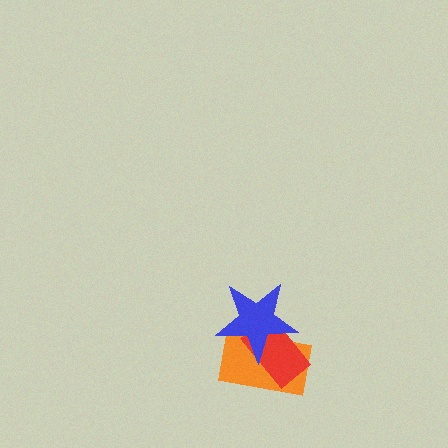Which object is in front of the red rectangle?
The blue star is in front of the red rectangle.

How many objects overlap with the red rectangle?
2 objects overlap with the red rectangle.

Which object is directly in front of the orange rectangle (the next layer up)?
The red rectangle is directly in front of the orange rectangle.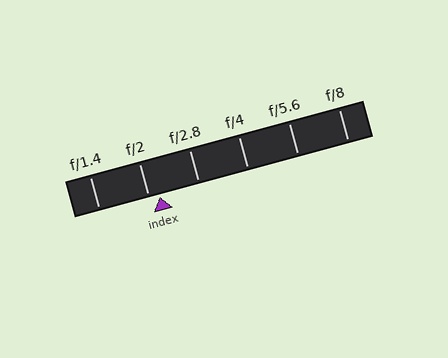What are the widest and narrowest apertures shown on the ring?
The widest aperture shown is f/1.4 and the narrowest is f/8.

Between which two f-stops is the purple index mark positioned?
The index mark is between f/2 and f/2.8.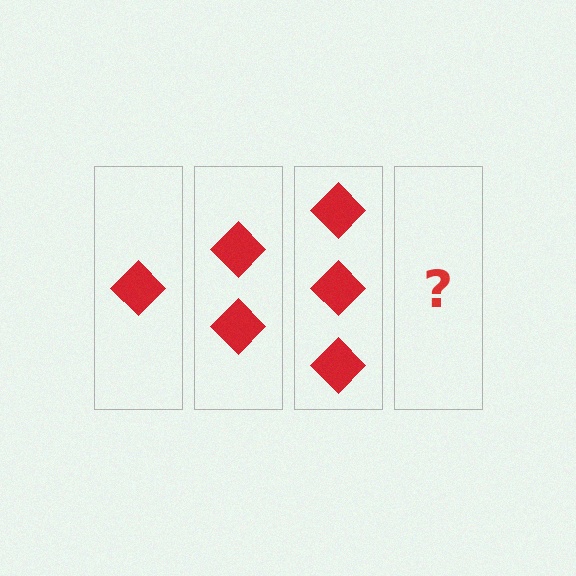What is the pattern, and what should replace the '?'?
The pattern is that each step adds one more diamond. The '?' should be 4 diamonds.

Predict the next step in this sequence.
The next step is 4 diamonds.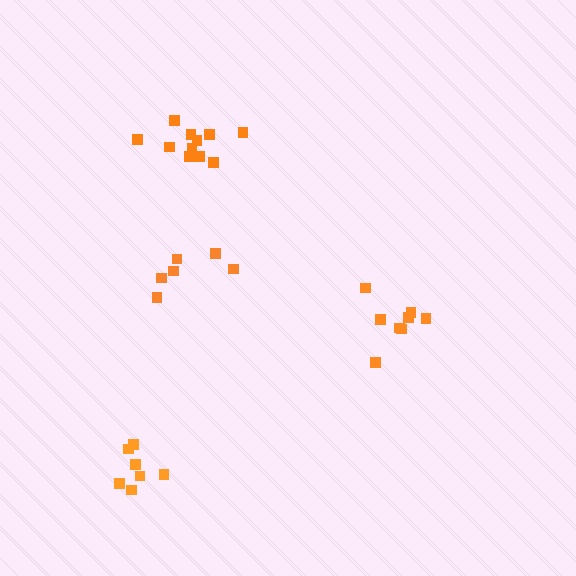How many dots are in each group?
Group 1: 7 dots, Group 2: 8 dots, Group 3: 11 dots, Group 4: 6 dots (32 total).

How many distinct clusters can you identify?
There are 4 distinct clusters.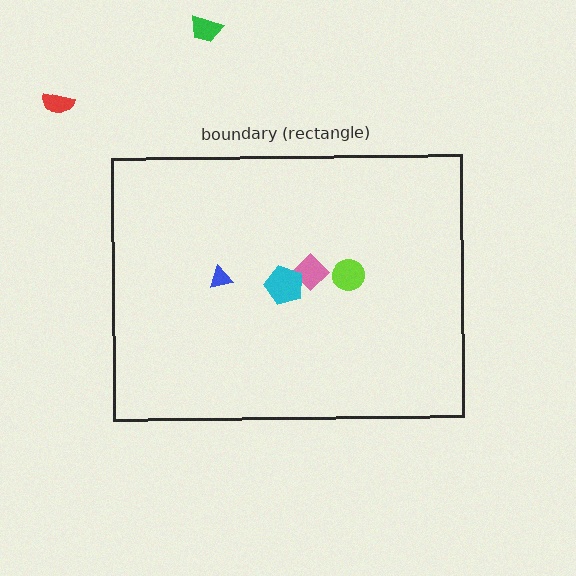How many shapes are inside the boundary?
4 inside, 2 outside.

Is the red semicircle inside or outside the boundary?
Outside.